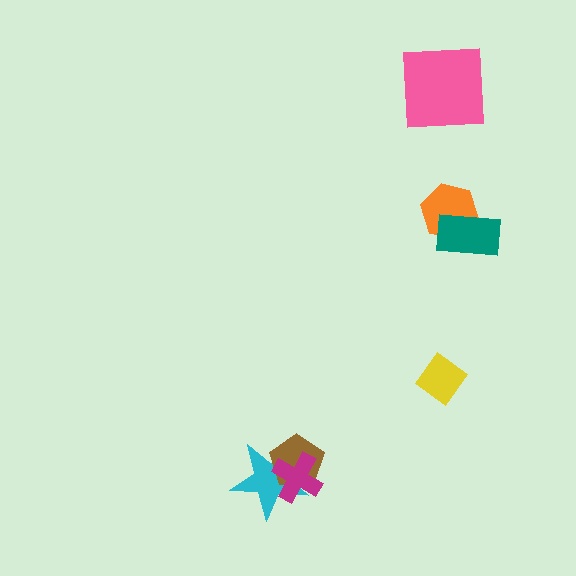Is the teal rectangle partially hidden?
No, no other shape covers it.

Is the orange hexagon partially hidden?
Yes, it is partially covered by another shape.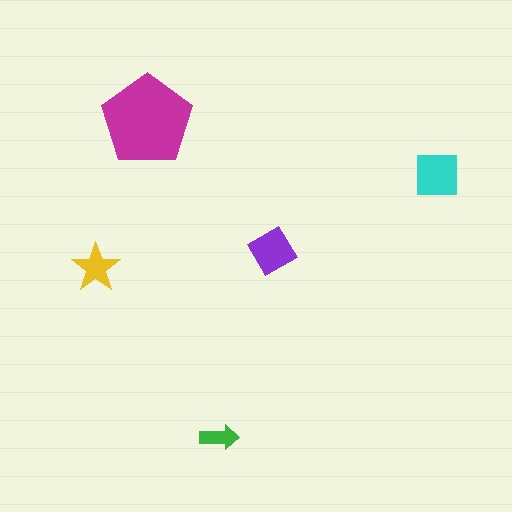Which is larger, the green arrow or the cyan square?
The cyan square.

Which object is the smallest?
The green arrow.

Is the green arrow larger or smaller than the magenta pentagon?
Smaller.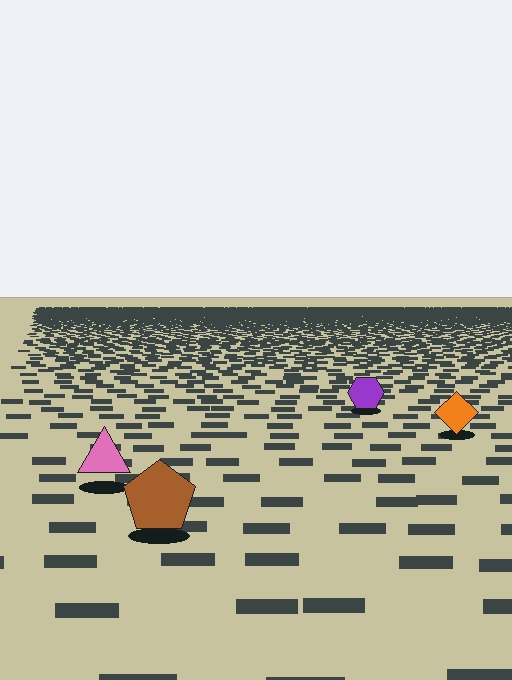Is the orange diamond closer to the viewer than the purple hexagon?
Yes. The orange diamond is closer — you can tell from the texture gradient: the ground texture is coarser near it.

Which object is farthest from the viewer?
The purple hexagon is farthest from the viewer. It appears smaller and the ground texture around it is denser.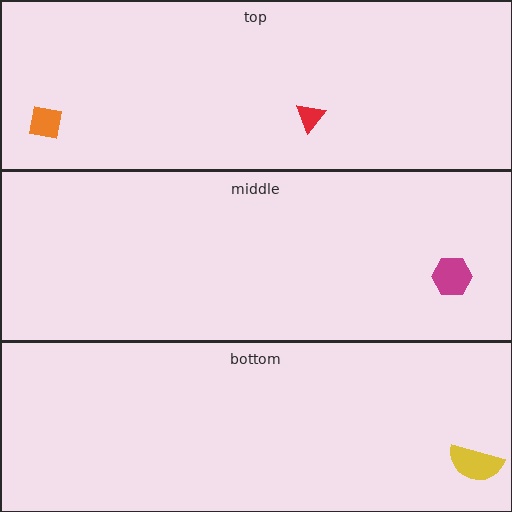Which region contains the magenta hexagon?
The middle region.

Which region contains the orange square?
The top region.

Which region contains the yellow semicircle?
The bottom region.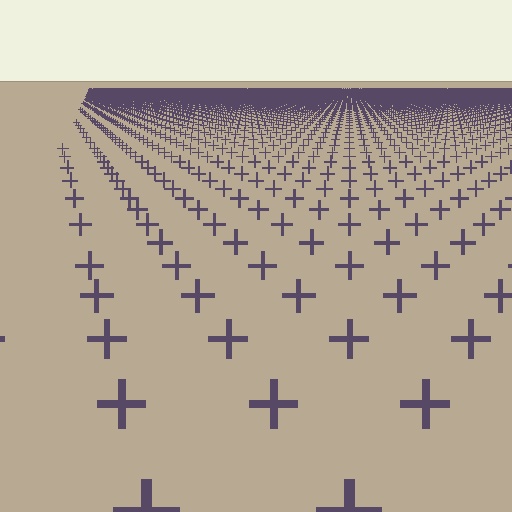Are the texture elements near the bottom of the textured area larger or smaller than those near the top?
Larger. Near the bottom, elements are closer to the viewer and appear at a bigger on-screen size.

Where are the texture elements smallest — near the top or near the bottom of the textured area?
Near the top.